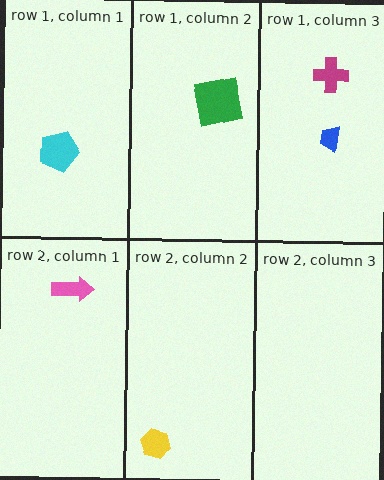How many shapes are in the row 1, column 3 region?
2.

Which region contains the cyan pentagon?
The row 1, column 1 region.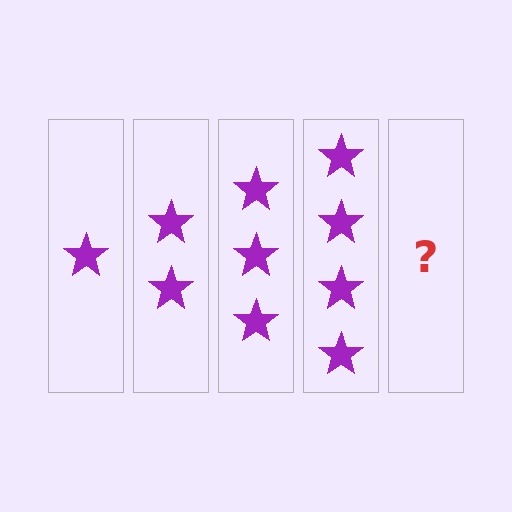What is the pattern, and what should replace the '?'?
The pattern is that each step adds one more star. The '?' should be 5 stars.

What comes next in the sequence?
The next element should be 5 stars.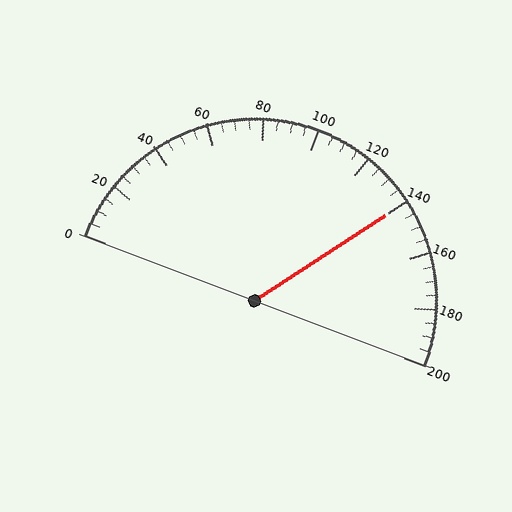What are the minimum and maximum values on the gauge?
The gauge ranges from 0 to 200.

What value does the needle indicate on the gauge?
The needle indicates approximately 140.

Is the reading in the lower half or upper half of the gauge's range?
The reading is in the upper half of the range (0 to 200).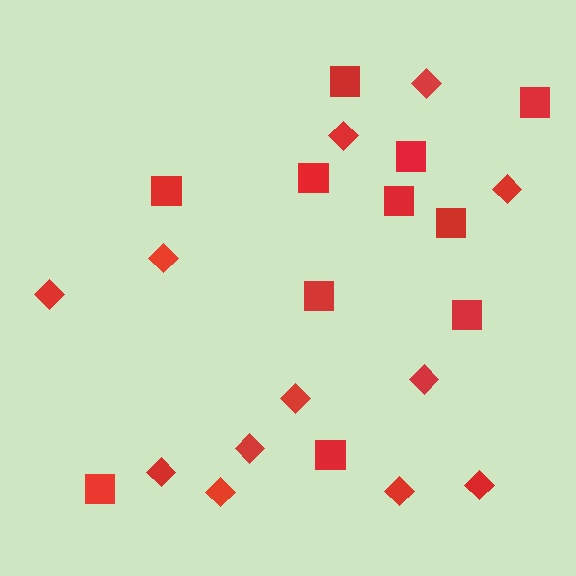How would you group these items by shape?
There are 2 groups: one group of diamonds (12) and one group of squares (11).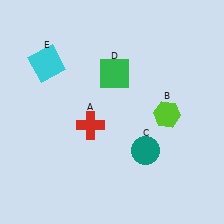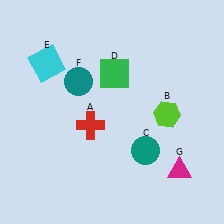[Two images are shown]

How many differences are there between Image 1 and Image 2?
There are 2 differences between the two images.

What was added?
A teal circle (F), a magenta triangle (G) were added in Image 2.